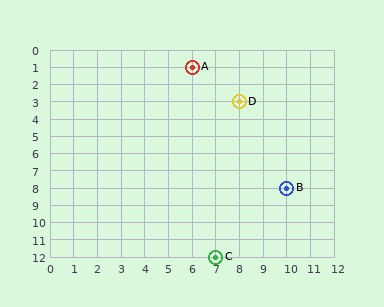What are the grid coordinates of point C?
Point C is at grid coordinates (7, 12).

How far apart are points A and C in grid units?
Points A and C are 1 column and 11 rows apart (about 11.0 grid units diagonally).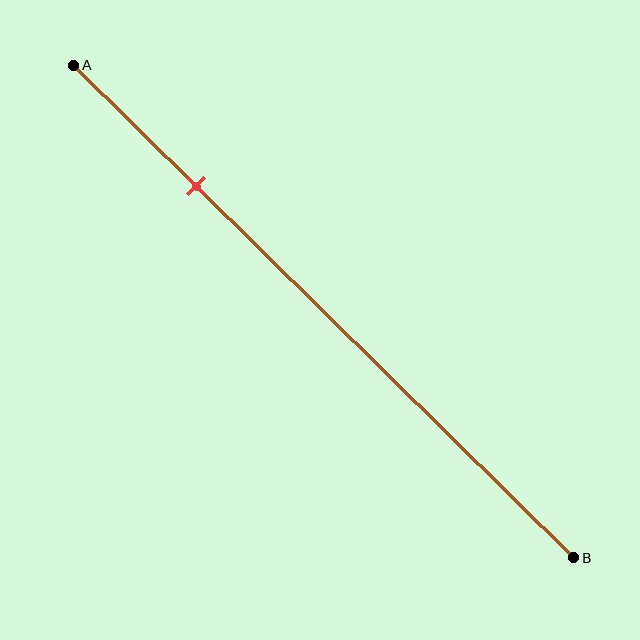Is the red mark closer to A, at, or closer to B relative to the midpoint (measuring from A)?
The red mark is closer to point A than the midpoint of segment AB.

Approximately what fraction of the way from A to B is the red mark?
The red mark is approximately 25% of the way from A to B.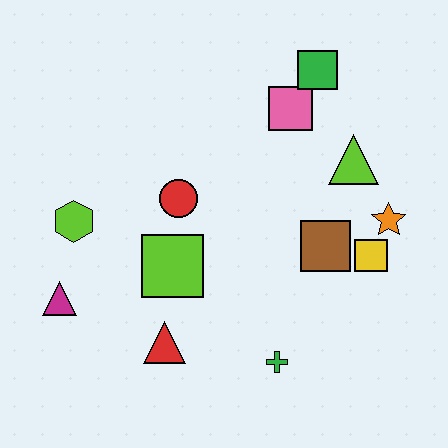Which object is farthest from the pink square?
The magenta triangle is farthest from the pink square.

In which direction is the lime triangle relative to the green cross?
The lime triangle is above the green cross.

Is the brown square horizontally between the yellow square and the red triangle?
Yes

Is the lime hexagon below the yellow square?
No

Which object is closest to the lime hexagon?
The magenta triangle is closest to the lime hexagon.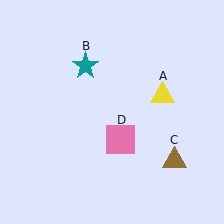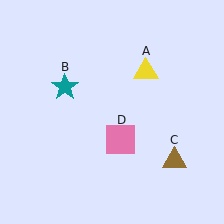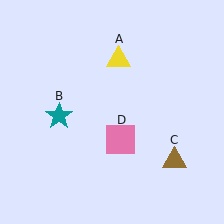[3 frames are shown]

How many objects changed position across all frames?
2 objects changed position: yellow triangle (object A), teal star (object B).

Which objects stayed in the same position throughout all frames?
Brown triangle (object C) and pink square (object D) remained stationary.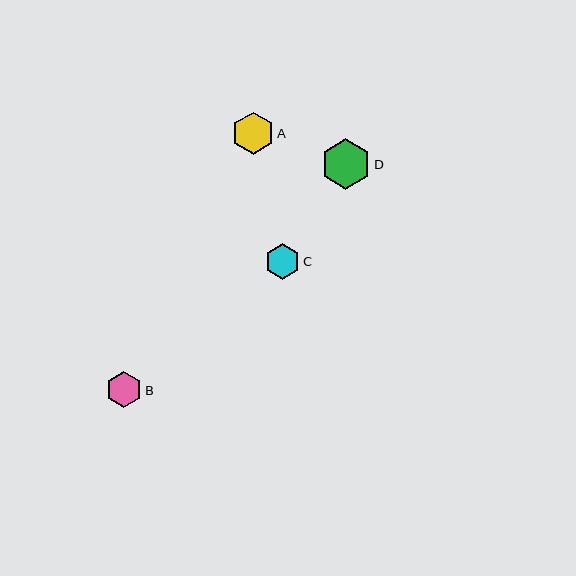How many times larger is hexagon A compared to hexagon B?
Hexagon A is approximately 1.2 times the size of hexagon B.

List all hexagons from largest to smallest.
From largest to smallest: D, A, B, C.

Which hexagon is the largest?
Hexagon D is the largest with a size of approximately 50 pixels.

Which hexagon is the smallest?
Hexagon C is the smallest with a size of approximately 35 pixels.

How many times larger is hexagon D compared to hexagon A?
Hexagon D is approximately 1.2 times the size of hexagon A.